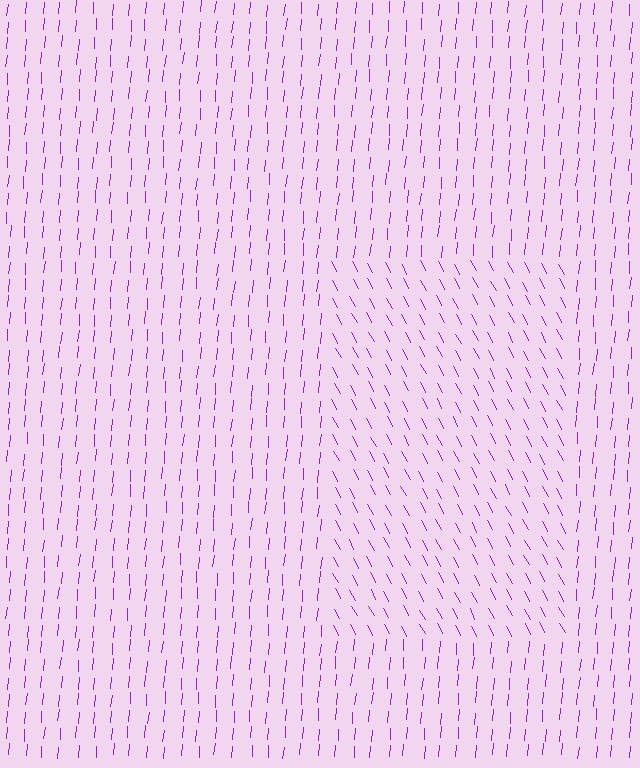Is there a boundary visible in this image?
Yes, there is a texture boundary formed by a change in line orientation.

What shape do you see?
I see a rectangle.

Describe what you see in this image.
The image is filled with small purple line segments. A rectangle region in the image has lines oriented differently from the surrounding lines, creating a visible texture boundary.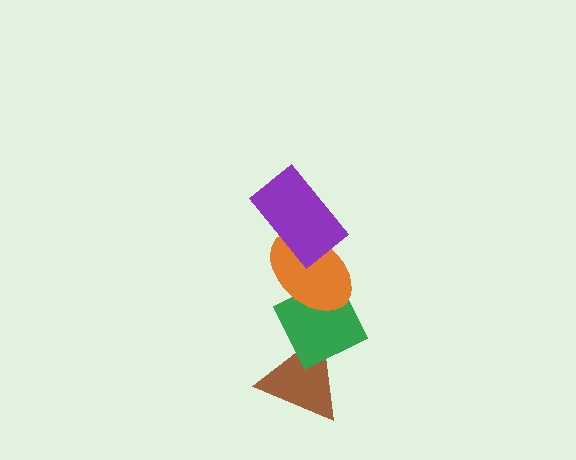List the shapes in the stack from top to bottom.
From top to bottom: the purple rectangle, the orange ellipse, the green diamond, the brown triangle.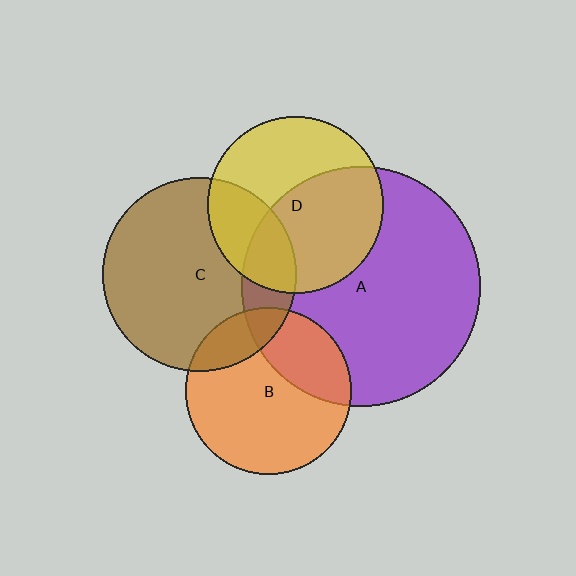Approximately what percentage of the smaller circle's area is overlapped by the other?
Approximately 15%.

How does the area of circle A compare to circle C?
Approximately 1.5 times.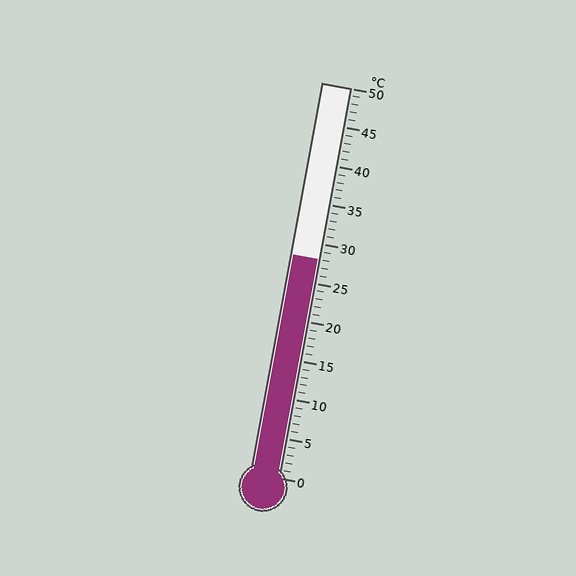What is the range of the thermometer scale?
The thermometer scale ranges from 0°C to 50°C.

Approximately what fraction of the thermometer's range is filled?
The thermometer is filled to approximately 55% of its range.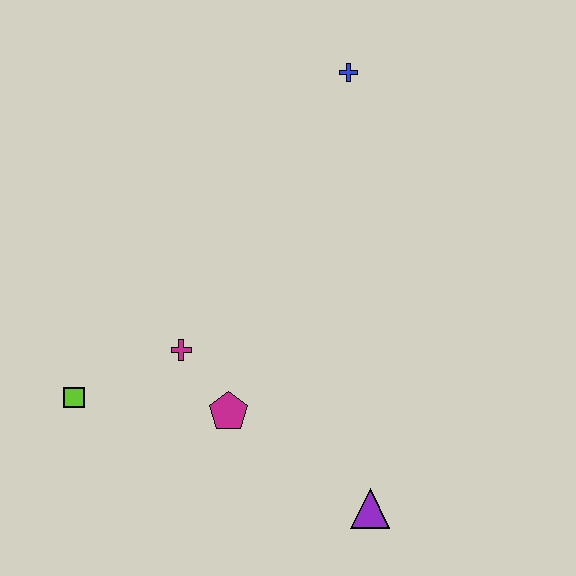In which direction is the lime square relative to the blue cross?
The lime square is below the blue cross.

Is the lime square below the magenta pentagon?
No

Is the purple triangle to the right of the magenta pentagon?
Yes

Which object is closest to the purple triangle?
The magenta pentagon is closest to the purple triangle.